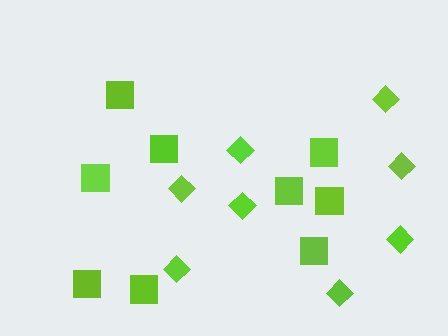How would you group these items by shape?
There are 2 groups: one group of squares (9) and one group of diamonds (8).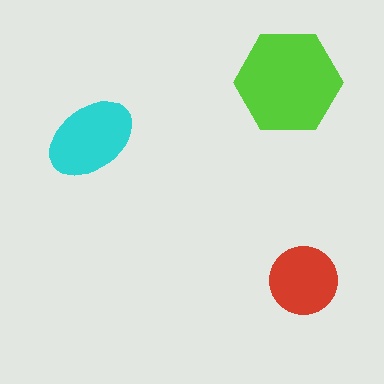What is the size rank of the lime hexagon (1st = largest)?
1st.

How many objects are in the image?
There are 3 objects in the image.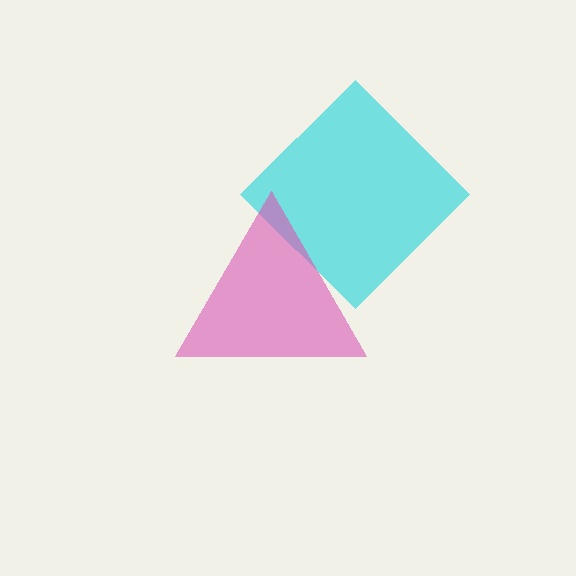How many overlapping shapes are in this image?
There are 2 overlapping shapes in the image.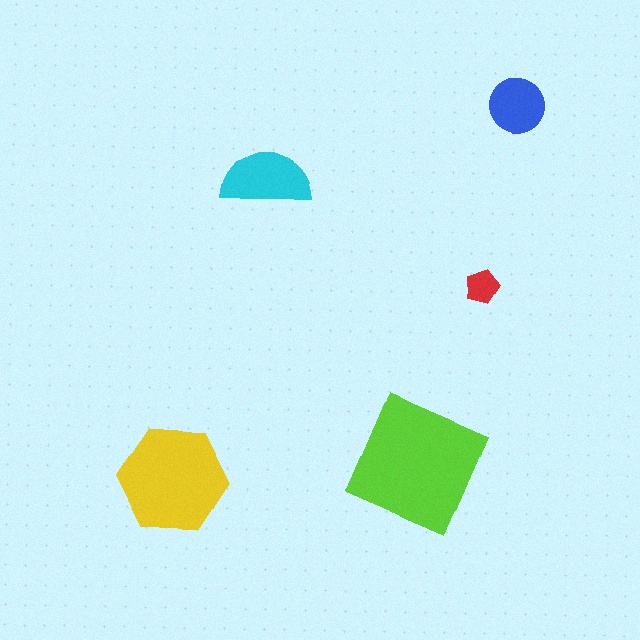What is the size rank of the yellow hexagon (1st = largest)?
2nd.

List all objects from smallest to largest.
The red pentagon, the blue circle, the cyan semicircle, the yellow hexagon, the lime square.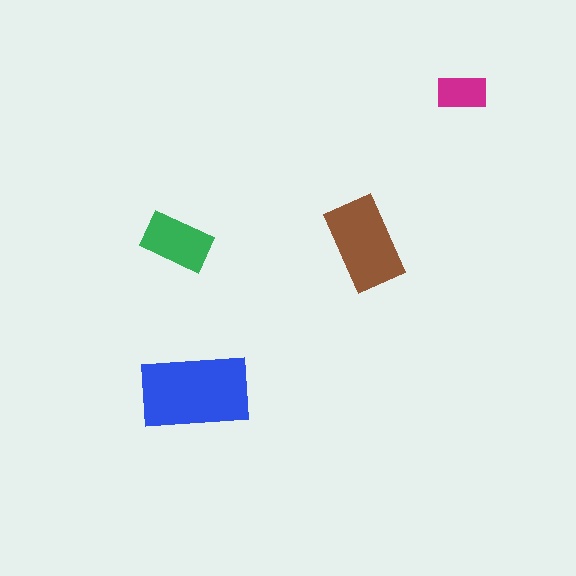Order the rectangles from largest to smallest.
the blue one, the brown one, the green one, the magenta one.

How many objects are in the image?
There are 4 objects in the image.